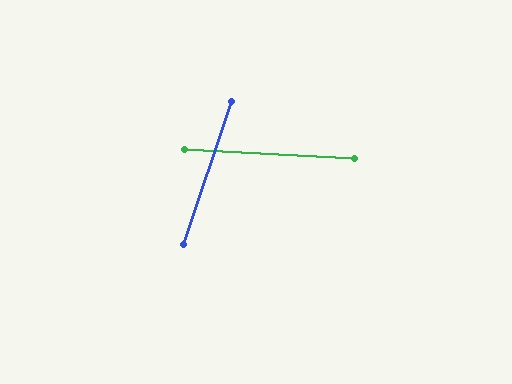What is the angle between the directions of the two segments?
Approximately 74 degrees.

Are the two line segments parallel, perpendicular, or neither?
Neither parallel nor perpendicular — they differ by about 74°.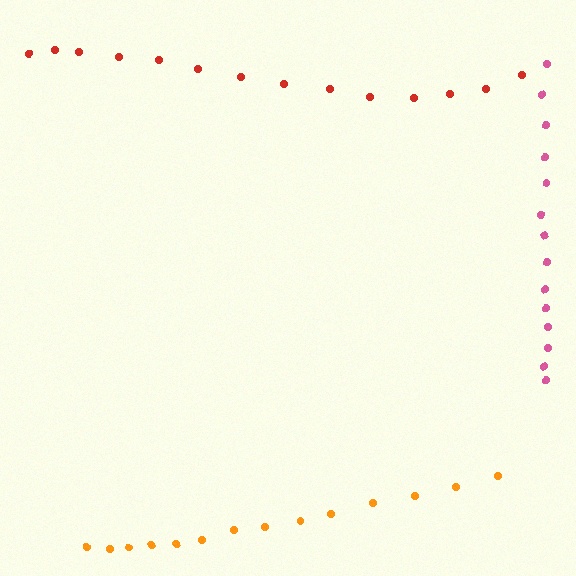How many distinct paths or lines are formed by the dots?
There are 3 distinct paths.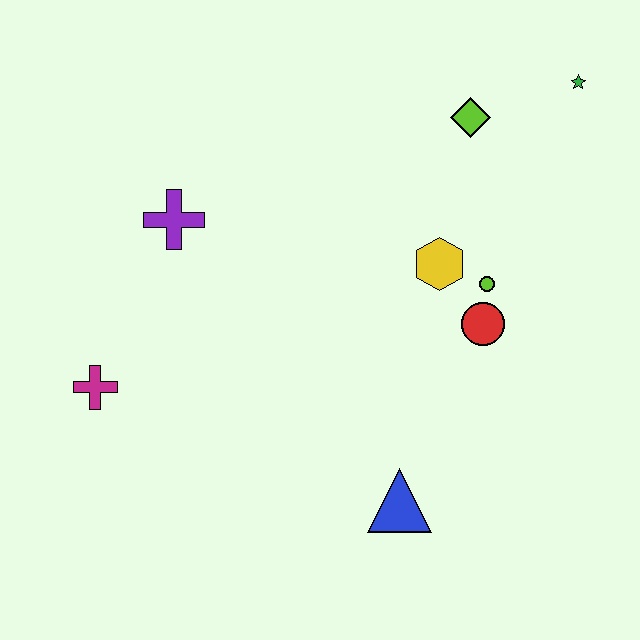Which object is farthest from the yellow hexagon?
The magenta cross is farthest from the yellow hexagon.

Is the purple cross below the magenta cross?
No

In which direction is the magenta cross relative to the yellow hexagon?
The magenta cross is to the left of the yellow hexagon.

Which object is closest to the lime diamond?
The green star is closest to the lime diamond.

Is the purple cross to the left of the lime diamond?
Yes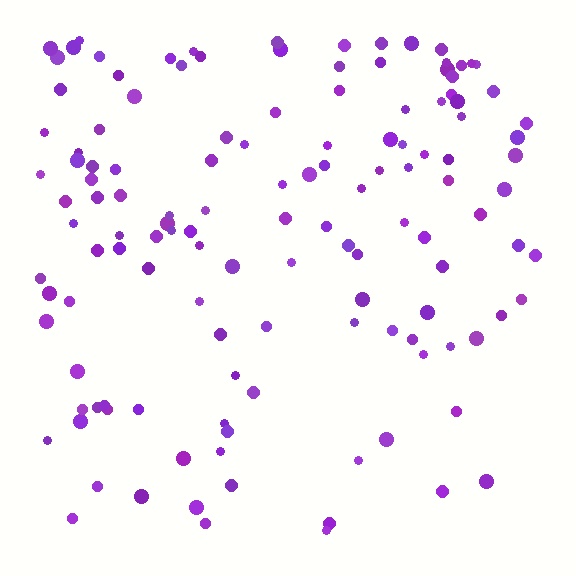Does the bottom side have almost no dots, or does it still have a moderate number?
Still a moderate number, just noticeably fewer than the top.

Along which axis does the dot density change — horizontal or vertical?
Vertical.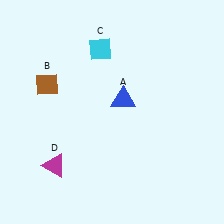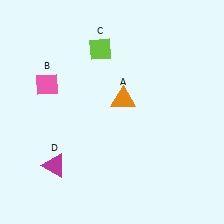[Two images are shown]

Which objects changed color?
A changed from blue to orange. B changed from brown to pink. C changed from cyan to lime.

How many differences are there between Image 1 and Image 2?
There are 3 differences between the two images.